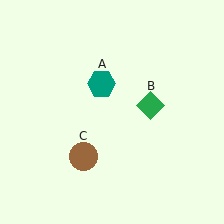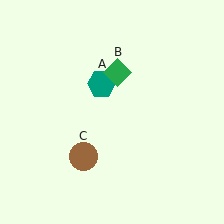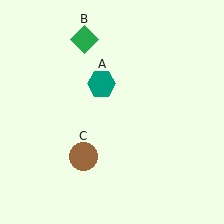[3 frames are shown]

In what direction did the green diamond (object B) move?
The green diamond (object B) moved up and to the left.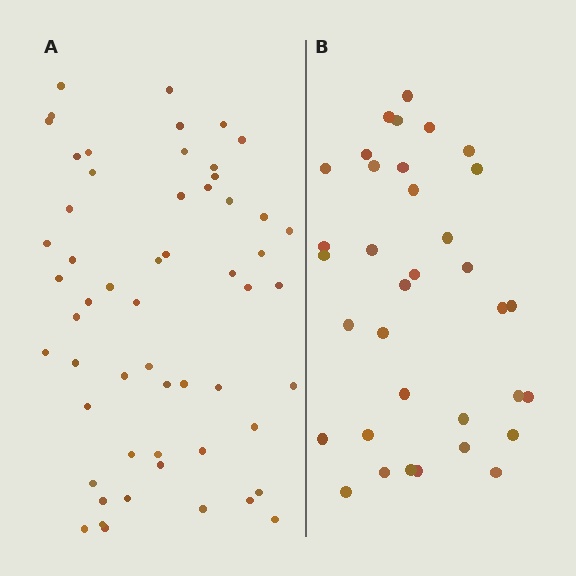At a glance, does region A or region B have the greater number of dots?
Region A (the left region) has more dots.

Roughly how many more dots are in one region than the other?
Region A has approximately 20 more dots than region B.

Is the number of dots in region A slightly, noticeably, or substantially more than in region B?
Region A has substantially more. The ratio is roughly 1.6 to 1.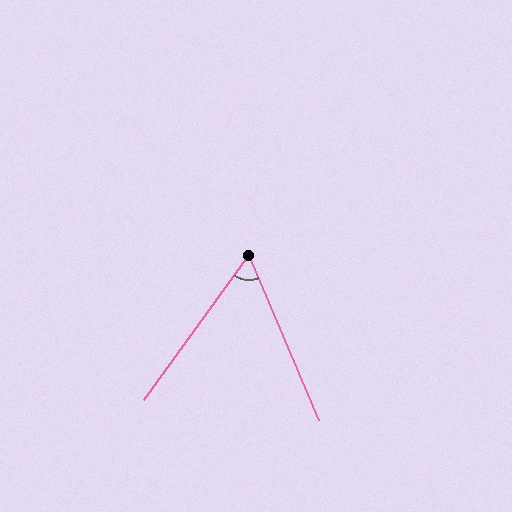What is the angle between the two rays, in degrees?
Approximately 59 degrees.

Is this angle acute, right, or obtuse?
It is acute.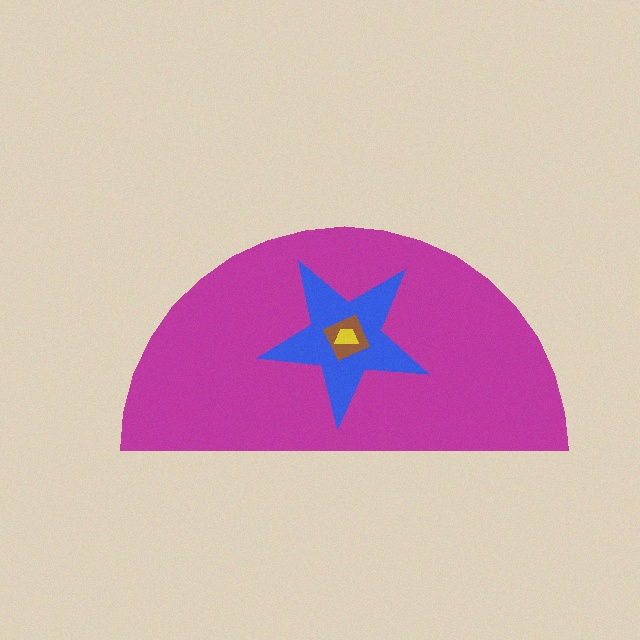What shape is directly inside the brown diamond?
The yellow trapezoid.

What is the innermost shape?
The yellow trapezoid.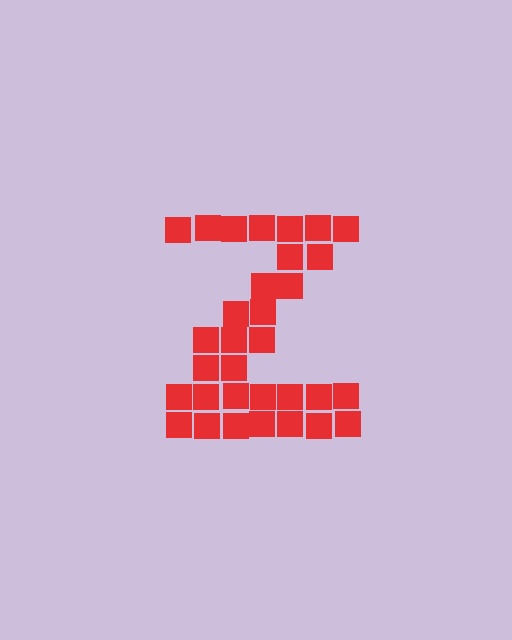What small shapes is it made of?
It is made of small squares.